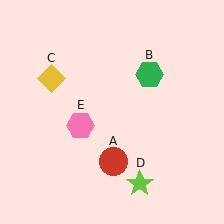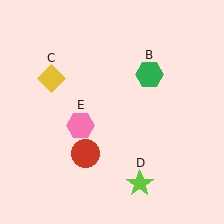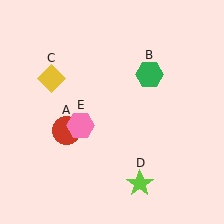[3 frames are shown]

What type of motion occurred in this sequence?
The red circle (object A) rotated clockwise around the center of the scene.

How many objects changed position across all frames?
1 object changed position: red circle (object A).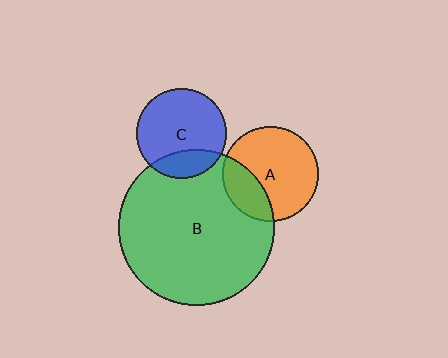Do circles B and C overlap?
Yes.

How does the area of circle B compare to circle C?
Approximately 3.0 times.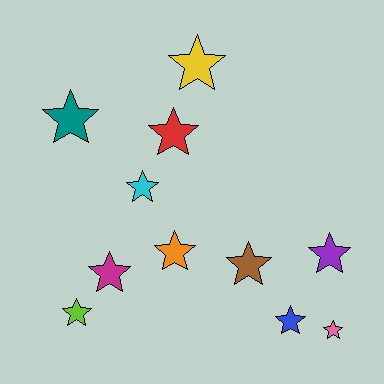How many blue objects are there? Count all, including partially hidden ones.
There is 1 blue object.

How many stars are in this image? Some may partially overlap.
There are 11 stars.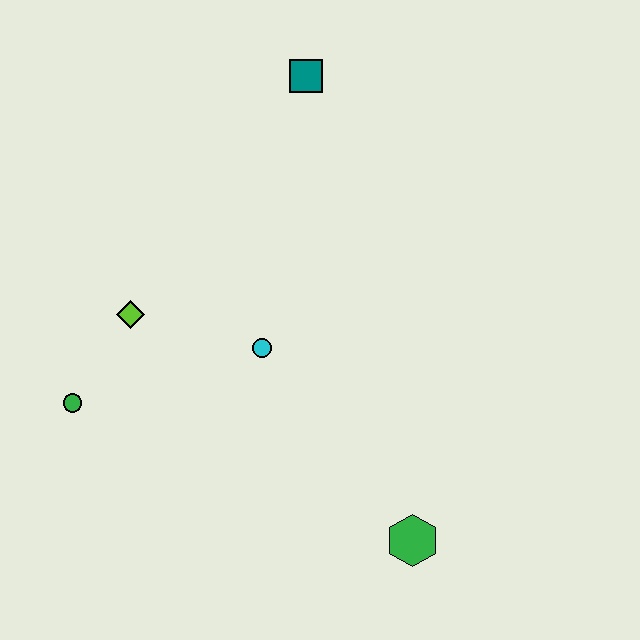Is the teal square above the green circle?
Yes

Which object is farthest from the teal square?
The green hexagon is farthest from the teal square.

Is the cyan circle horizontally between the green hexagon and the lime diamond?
Yes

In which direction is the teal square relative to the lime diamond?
The teal square is above the lime diamond.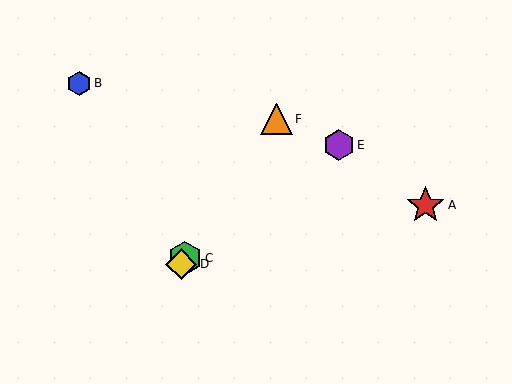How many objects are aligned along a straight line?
3 objects (C, D, F) are aligned along a straight line.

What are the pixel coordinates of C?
Object C is at (185, 258).